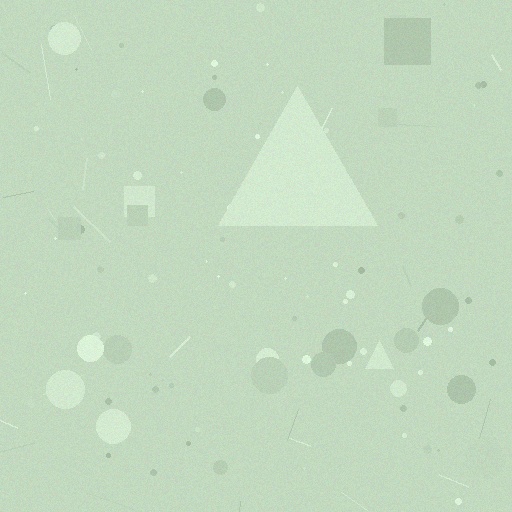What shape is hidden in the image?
A triangle is hidden in the image.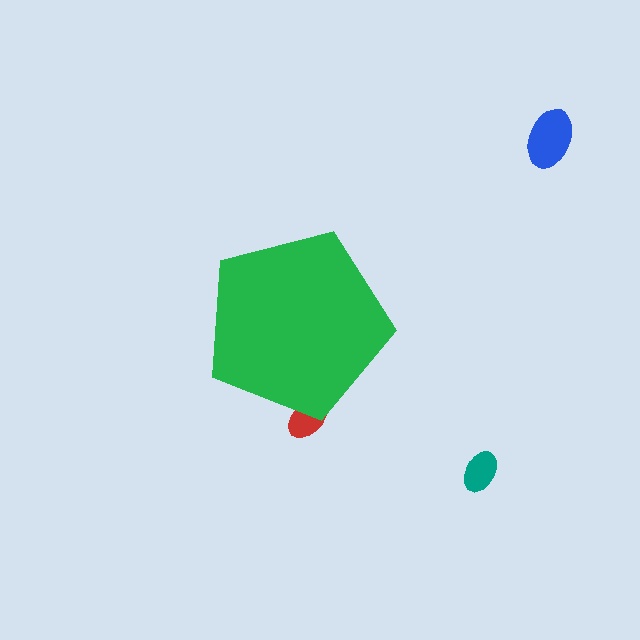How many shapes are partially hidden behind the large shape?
1 shape is partially hidden.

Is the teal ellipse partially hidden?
No, the teal ellipse is fully visible.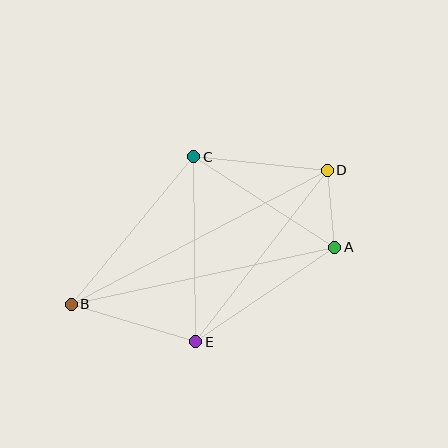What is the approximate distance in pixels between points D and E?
The distance between D and E is approximately 217 pixels.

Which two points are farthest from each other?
Points B and D are farthest from each other.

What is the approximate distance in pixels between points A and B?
The distance between A and B is approximately 270 pixels.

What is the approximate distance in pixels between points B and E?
The distance between B and E is approximately 130 pixels.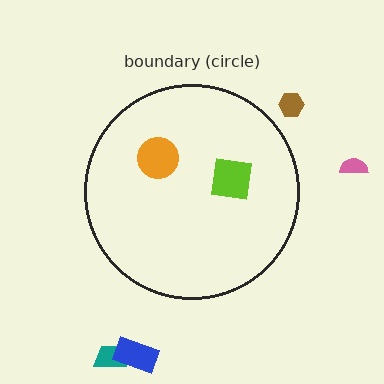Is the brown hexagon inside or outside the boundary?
Outside.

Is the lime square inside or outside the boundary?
Inside.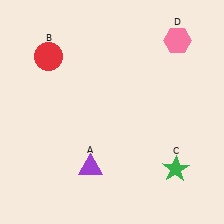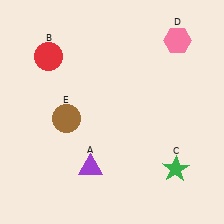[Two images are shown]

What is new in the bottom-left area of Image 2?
A brown circle (E) was added in the bottom-left area of Image 2.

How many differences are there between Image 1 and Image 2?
There is 1 difference between the two images.